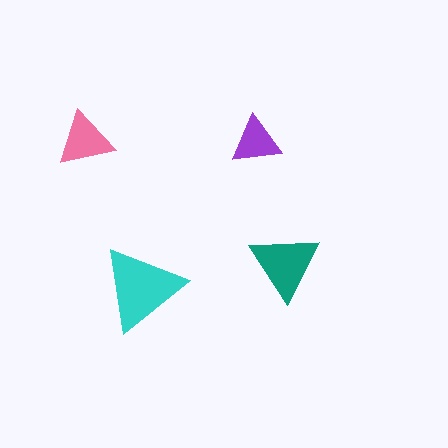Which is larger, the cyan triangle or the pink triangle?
The cyan one.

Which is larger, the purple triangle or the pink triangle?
The pink one.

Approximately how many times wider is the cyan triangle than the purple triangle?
About 1.5 times wider.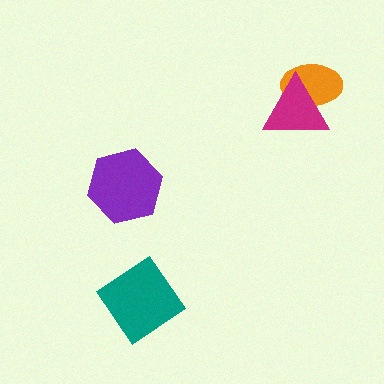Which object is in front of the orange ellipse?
The magenta triangle is in front of the orange ellipse.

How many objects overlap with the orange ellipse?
1 object overlaps with the orange ellipse.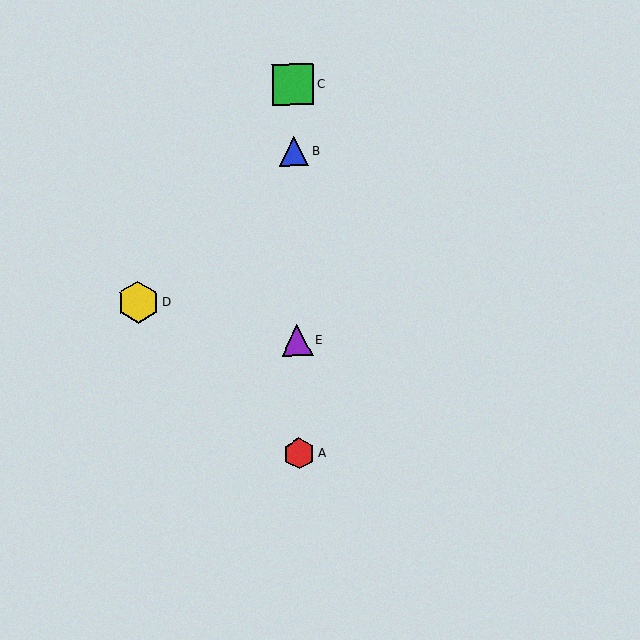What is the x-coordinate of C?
Object C is at x≈293.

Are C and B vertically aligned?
Yes, both are at x≈293.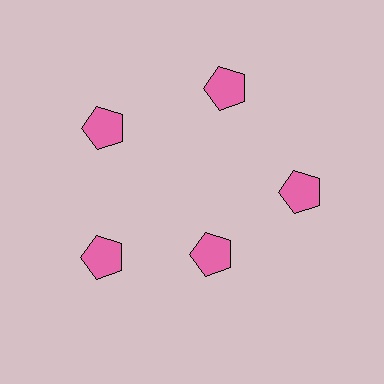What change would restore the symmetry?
The symmetry would be restored by moving it outward, back onto the ring so that all 5 pentagons sit at equal angles and equal distance from the center.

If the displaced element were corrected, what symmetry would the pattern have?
It would have 5-fold rotational symmetry — the pattern would map onto itself every 72 degrees.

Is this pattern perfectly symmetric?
No. The 5 pink pentagons are arranged in a ring, but one element near the 5 o'clock position is pulled inward toward the center, breaking the 5-fold rotational symmetry.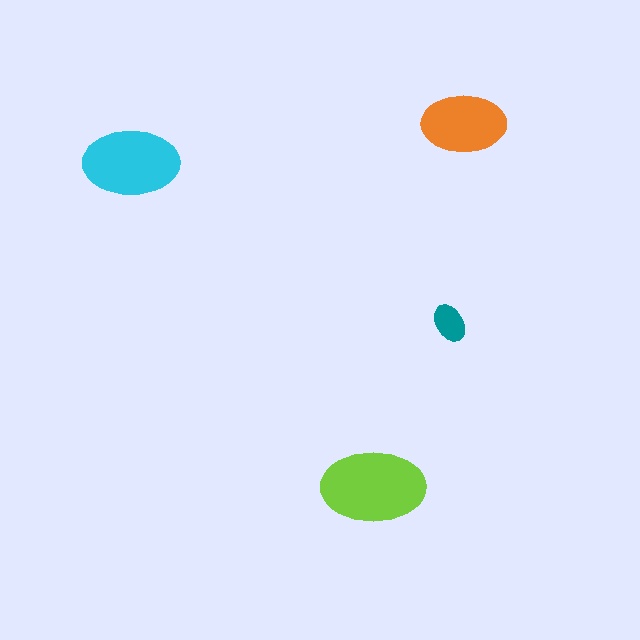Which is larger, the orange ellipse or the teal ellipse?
The orange one.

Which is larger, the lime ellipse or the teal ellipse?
The lime one.